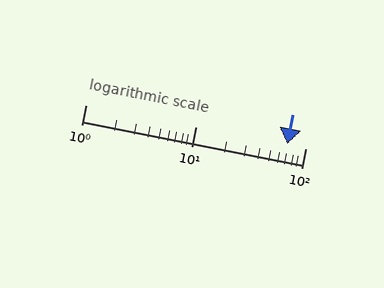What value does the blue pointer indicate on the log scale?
The pointer indicates approximately 69.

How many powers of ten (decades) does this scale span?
The scale spans 2 decades, from 1 to 100.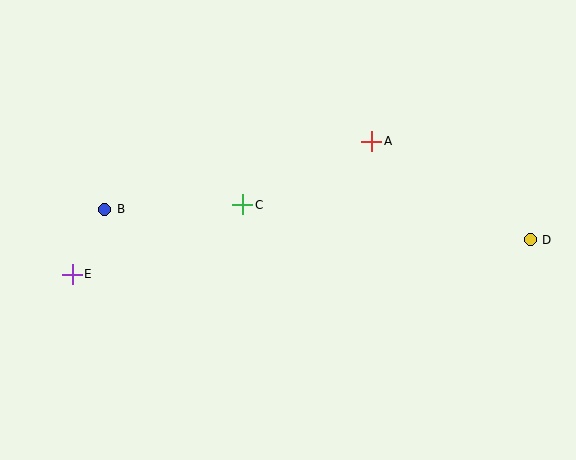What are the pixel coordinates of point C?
Point C is at (243, 205).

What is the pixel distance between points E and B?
The distance between E and B is 73 pixels.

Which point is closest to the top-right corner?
Point D is closest to the top-right corner.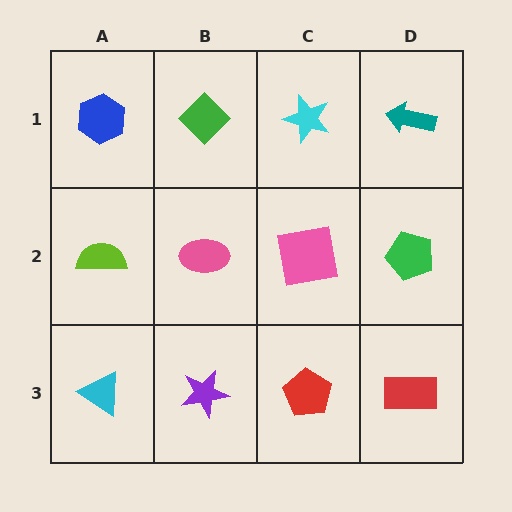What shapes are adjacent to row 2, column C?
A cyan star (row 1, column C), a red pentagon (row 3, column C), a pink ellipse (row 2, column B), a green pentagon (row 2, column D).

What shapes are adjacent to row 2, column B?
A green diamond (row 1, column B), a purple star (row 3, column B), a lime semicircle (row 2, column A), a pink square (row 2, column C).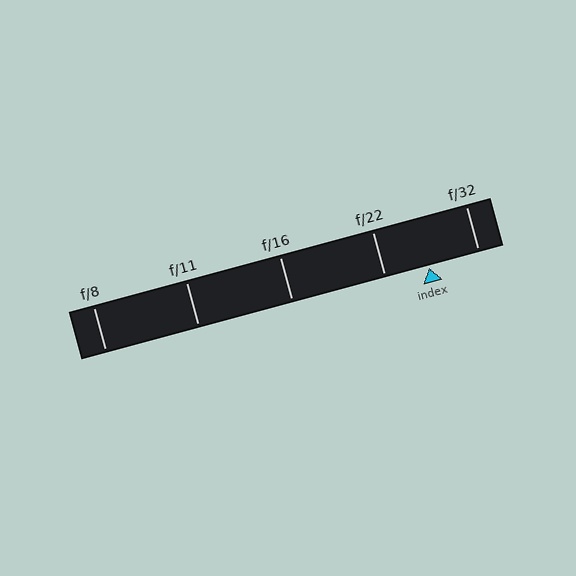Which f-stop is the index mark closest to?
The index mark is closest to f/22.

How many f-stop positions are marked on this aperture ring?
There are 5 f-stop positions marked.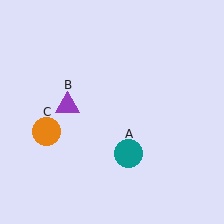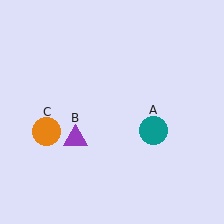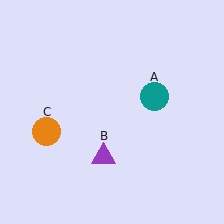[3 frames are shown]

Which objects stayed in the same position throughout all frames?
Orange circle (object C) remained stationary.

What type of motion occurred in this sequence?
The teal circle (object A), purple triangle (object B) rotated counterclockwise around the center of the scene.